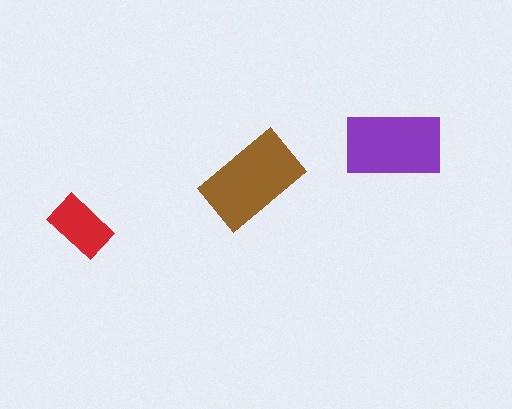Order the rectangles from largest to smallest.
the brown one, the purple one, the red one.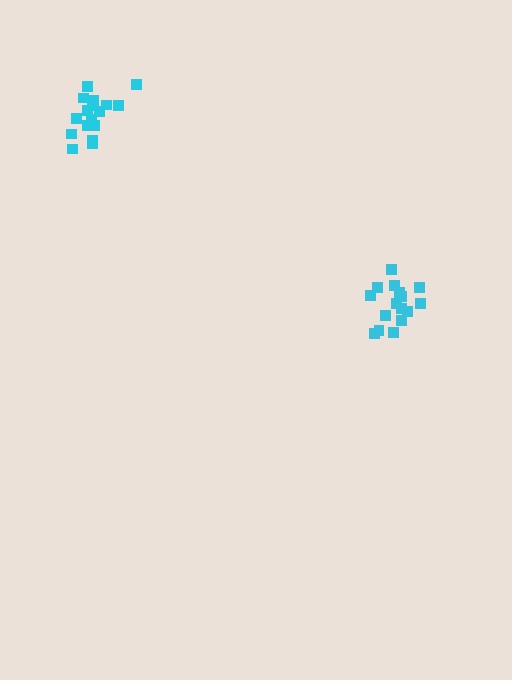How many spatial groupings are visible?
There are 2 spatial groupings.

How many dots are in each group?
Group 1: 17 dots, Group 2: 16 dots (33 total).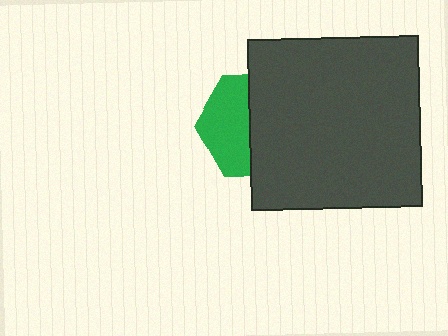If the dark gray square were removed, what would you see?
You would see the complete green hexagon.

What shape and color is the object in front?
The object in front is a dark gray square.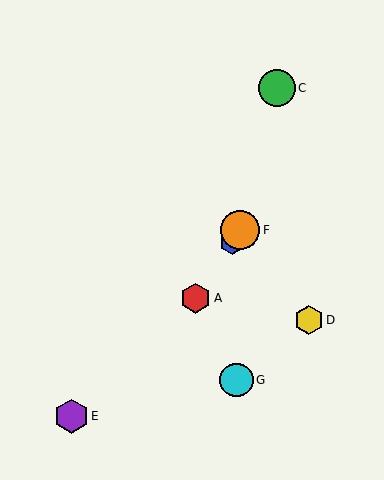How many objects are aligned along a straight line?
3 objects (A, B, F) are aligned along a straight line.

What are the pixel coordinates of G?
Object G is at (236, 380).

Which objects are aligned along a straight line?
Objects A, B, F are aligned along a straight line.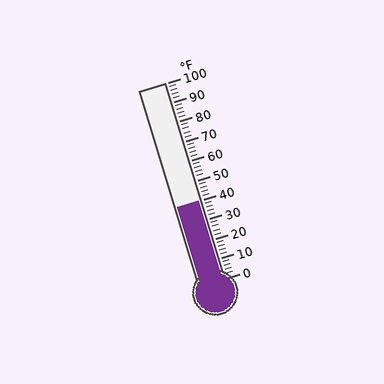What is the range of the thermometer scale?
The thermometer scale ranges from 0°F to 100°F.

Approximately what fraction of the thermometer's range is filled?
The thermometer is filled to approximately 40% of its range.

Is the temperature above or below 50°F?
The temperature is below 50°F.